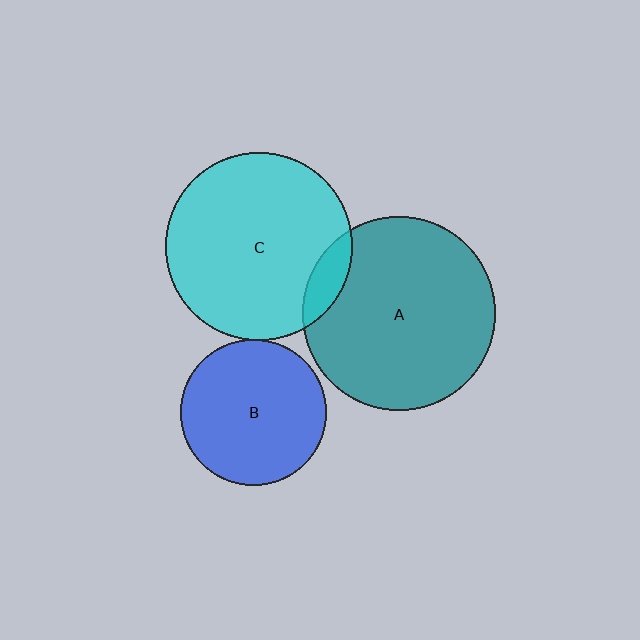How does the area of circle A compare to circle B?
Approximately 1.8 times.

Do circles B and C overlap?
Yes.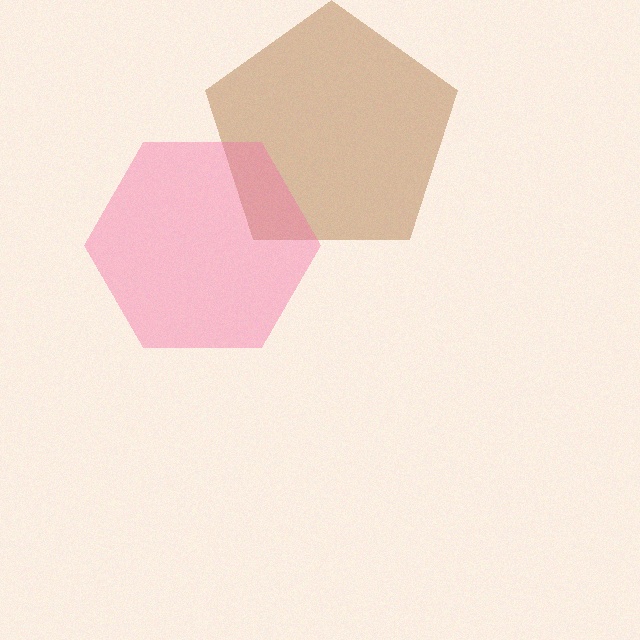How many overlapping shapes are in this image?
There are 2 overlapping shapes in the image.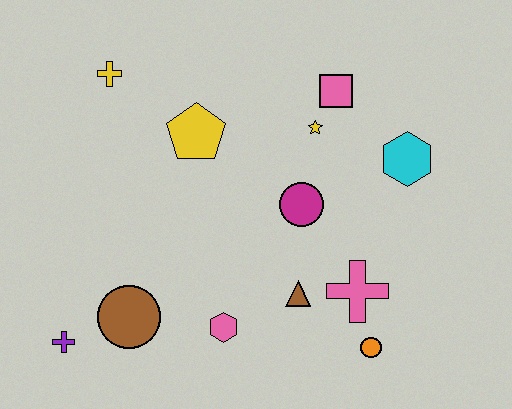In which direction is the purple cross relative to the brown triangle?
The purple cross is to the left of the brown triangle.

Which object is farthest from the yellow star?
The purple cross is farthest from the yellow star.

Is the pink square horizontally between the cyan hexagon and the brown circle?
Yes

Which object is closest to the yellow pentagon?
The yellow cross is closest to the yellow pentagon.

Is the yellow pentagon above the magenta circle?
Yes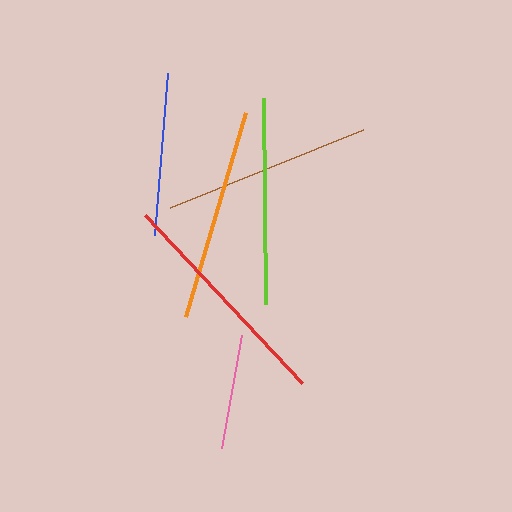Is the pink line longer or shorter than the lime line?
The lime line is longer than the pink line.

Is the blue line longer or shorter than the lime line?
The lime line is longer than the blue line.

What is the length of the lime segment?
The lime segment is approximately 206 pixels long.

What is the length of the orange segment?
The orange segment is approximately 213 pixels long.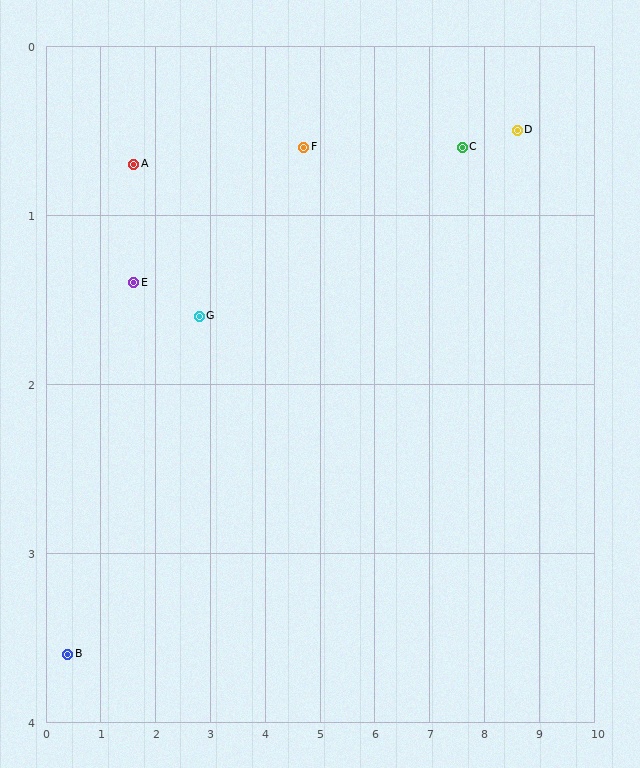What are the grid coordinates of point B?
Point B is at approximately (0.4, 3.6).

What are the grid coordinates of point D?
Point D is at approximately (8.6, 0.5).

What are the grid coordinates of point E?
Point E is at approximately (1.6, 1.4).